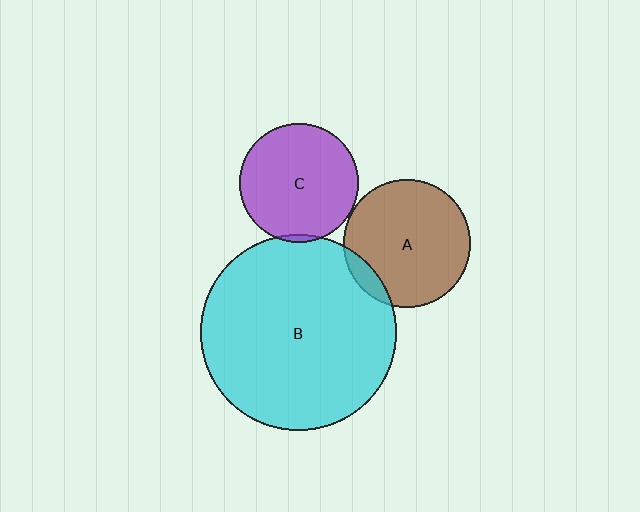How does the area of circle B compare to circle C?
Approximately 2.7 times.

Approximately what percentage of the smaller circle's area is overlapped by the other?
Approximately 5%.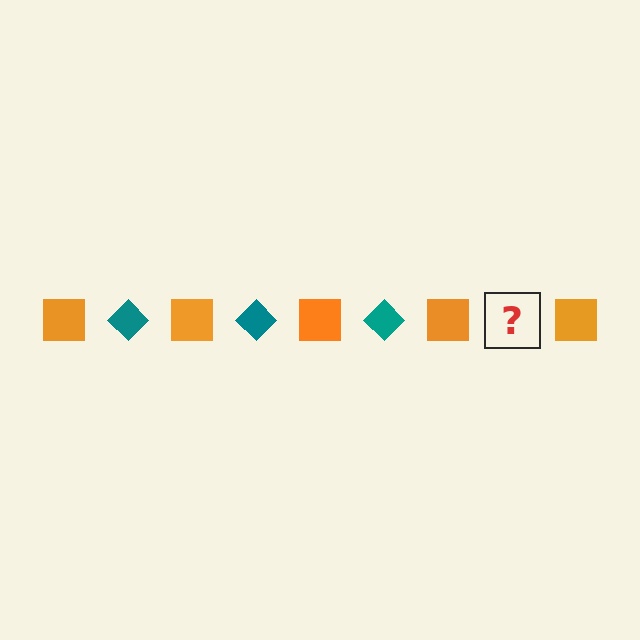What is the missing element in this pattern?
The missing element is a teal diamond.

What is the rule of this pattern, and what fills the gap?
The rule is that the pattern alternates between orange square and teal diamond. The gap should be filled with a teal diamond.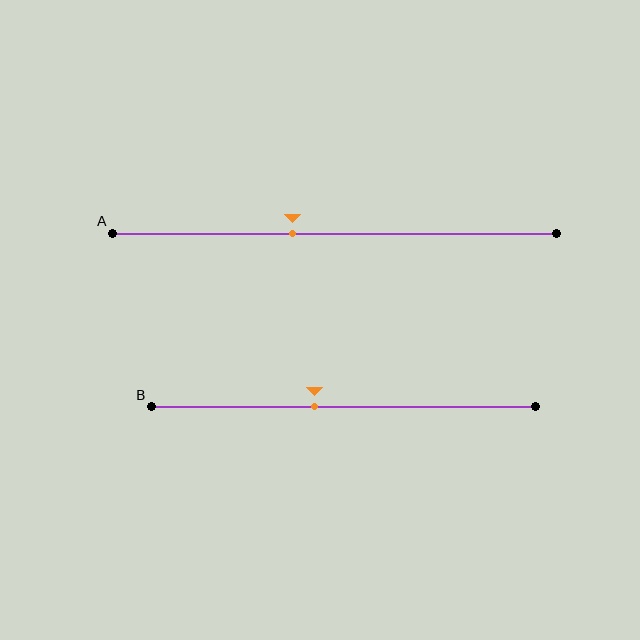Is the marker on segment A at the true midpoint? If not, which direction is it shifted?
No, the marker on segment A is shifted to the left by about 9% of the segment length.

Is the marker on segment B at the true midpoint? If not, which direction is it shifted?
No, the marker on segment B is shifted to the left by about 8% of the segment length.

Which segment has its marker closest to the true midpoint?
Segment B has its marker closest to the true midpoint.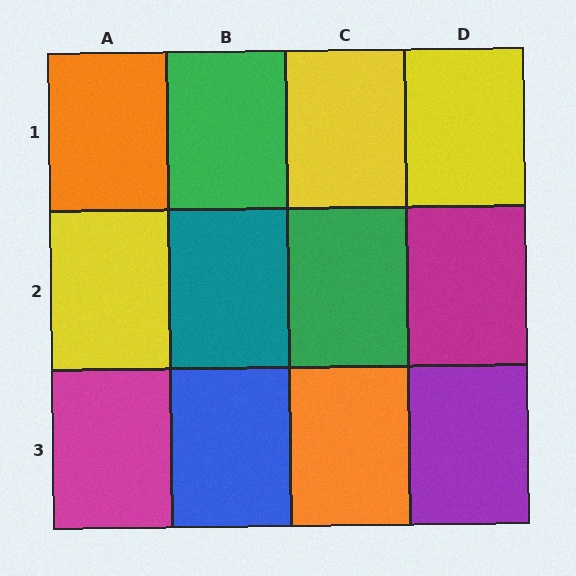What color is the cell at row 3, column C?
Orange.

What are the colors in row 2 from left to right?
Yellow, teal, green, magenta.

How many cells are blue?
1 cell is blue.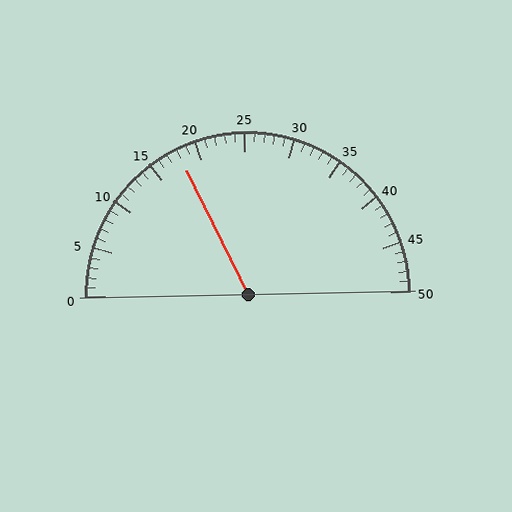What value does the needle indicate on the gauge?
The needle indicates approximately 18.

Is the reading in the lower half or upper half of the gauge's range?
The reading is in the lower half of the range (0 to 50).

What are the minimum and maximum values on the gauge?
The gauge ranges from 0 to 50.